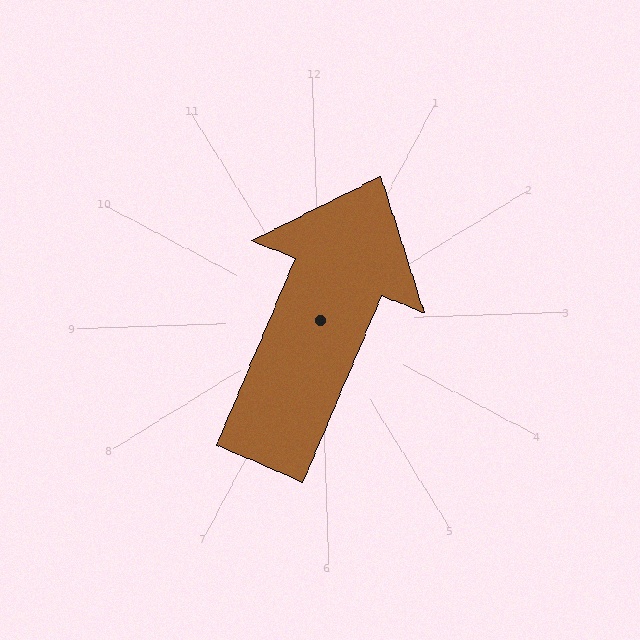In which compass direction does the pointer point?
Northeast.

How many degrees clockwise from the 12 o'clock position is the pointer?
Approximately 25 degrees.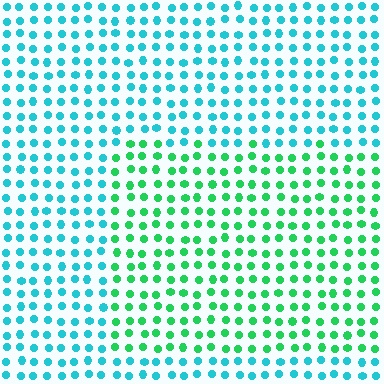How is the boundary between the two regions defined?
The boundary is defined purely by a slight shift in hue (about 45 degrees). Spacing, size, and orientation are identical on both sides.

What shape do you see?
I see a rectangle.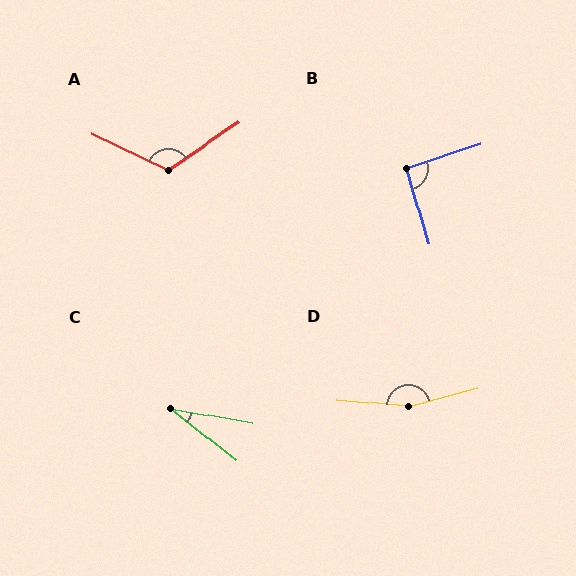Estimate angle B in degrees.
Approximately 92 degrees.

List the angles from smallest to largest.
C (28°), B (92°), A (120°), D (160°).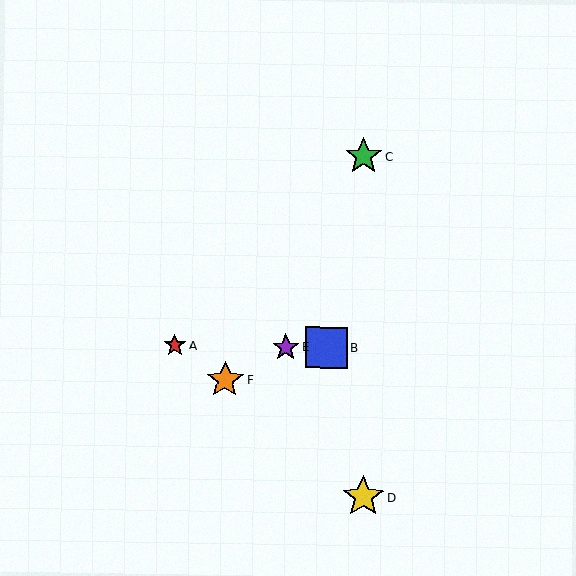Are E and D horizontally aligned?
No, E is at y≈347 and D is at y≈497.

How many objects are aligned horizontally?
3 objects (A, B, E) are aligned horizontally.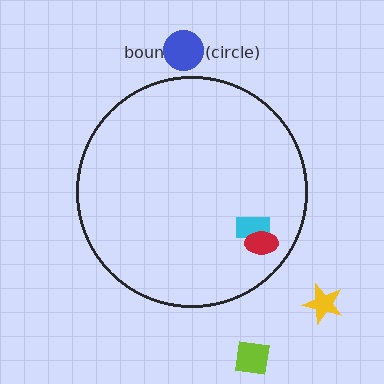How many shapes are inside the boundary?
2 inside, 3 outside.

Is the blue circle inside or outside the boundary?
Outside.